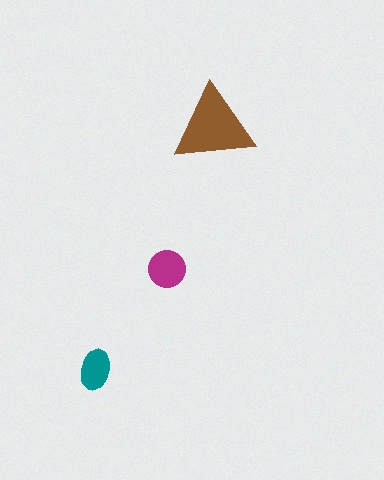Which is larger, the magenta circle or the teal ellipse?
The magenta circle.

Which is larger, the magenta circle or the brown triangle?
The brown triangle.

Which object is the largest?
The brown triangle.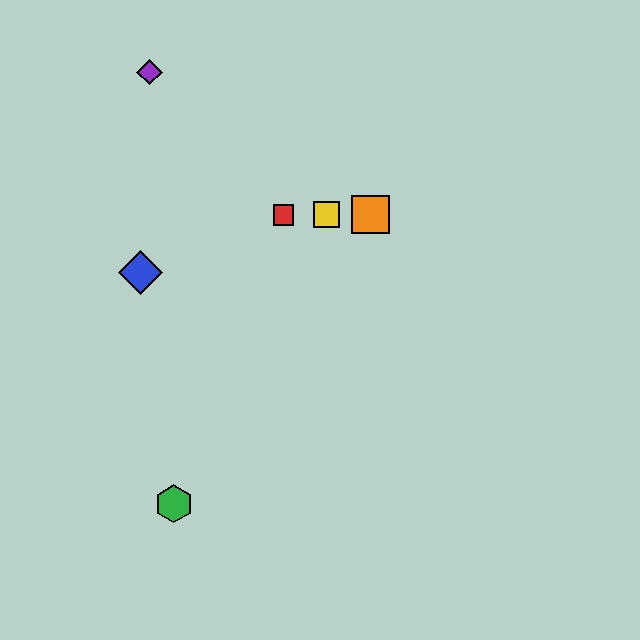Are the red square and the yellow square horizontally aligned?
Yes, both are at y≈215.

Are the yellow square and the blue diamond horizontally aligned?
No, the yellow square is at y≈215 and the blue diamond is at y≈273.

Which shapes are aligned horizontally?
The red square, the yellow square, the orange square are aligned horizontally.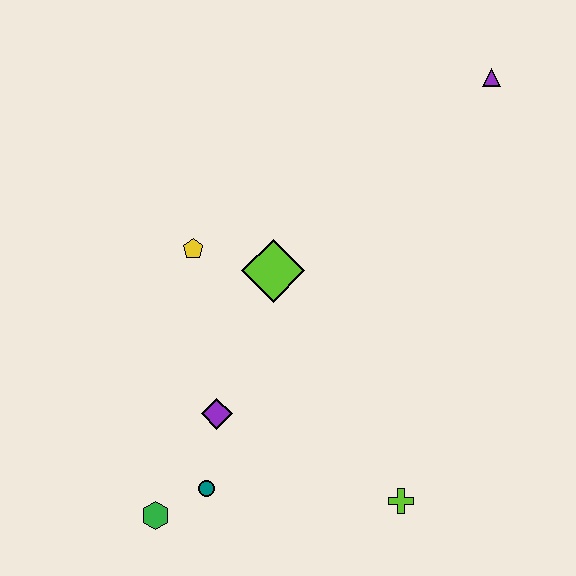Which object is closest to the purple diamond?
The teal circle is closest to the purple diamond.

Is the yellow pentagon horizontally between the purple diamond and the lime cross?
No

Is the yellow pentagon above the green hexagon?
Yes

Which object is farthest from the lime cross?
The purple triangle is farthest from the lime cross.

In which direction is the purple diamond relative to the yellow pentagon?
The purple diamond is below the yellow pentagon.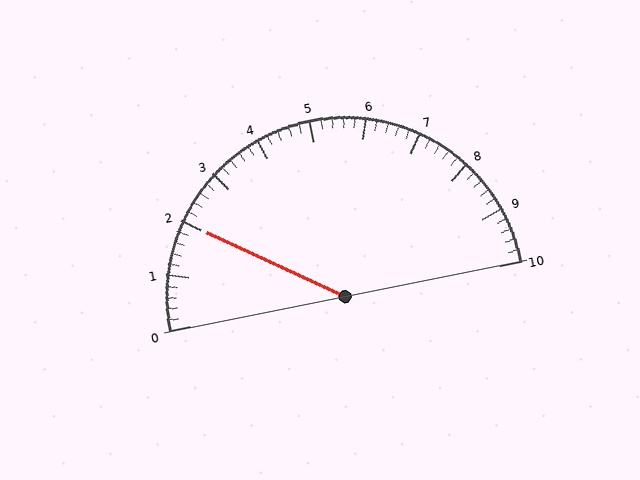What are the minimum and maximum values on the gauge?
The gauge ranges from 0 to 10.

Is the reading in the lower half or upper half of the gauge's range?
The reading is in the lower half of the range (0 to 10).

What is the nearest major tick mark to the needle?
The nearest major tick mark is 2.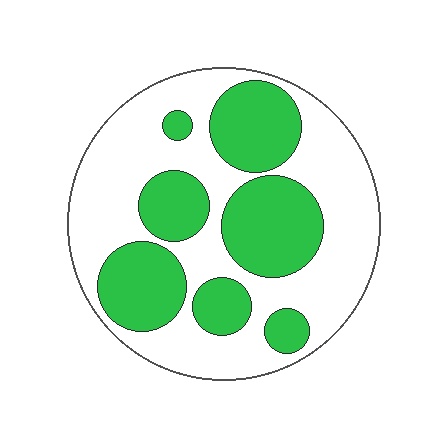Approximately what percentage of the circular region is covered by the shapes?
Approximately 40%.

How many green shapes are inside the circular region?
7.